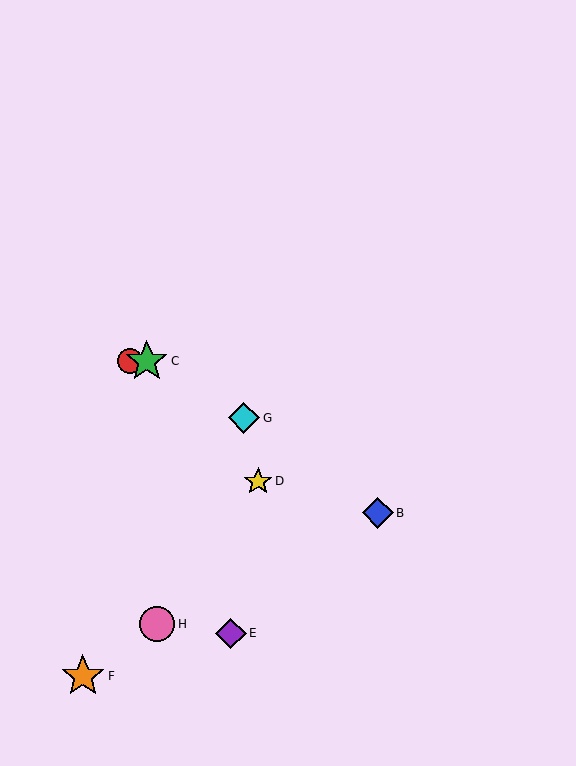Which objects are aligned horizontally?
Objects A, C are aligned horizontally.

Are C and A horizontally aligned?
Yes, both are at y≈361.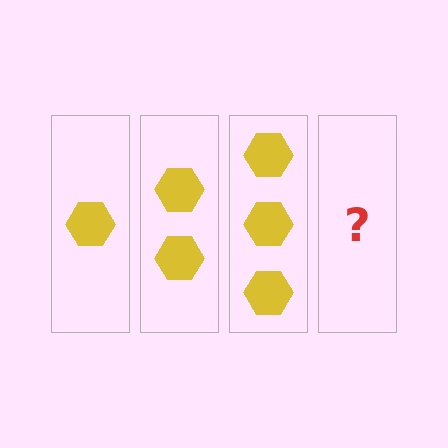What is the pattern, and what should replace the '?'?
The pattern is that each step adds one more hexagon. The '?' should be 4 hexagons.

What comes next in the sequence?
The next element should be 4 hexagons.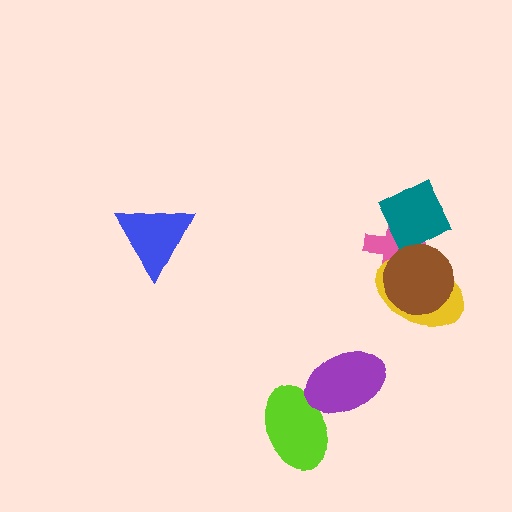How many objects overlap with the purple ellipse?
1 object overlaps with the purple ellipse.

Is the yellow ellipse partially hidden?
Yes, it is partially covered by another shape.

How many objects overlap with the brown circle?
3 objects overlap with the brown circle.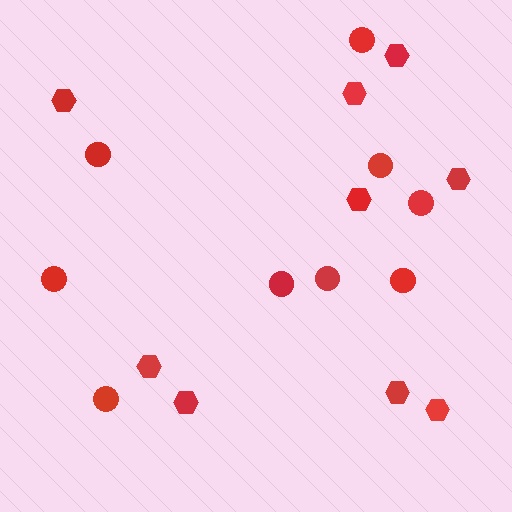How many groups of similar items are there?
There are 2 groups: one group of circles (9) and one group of hexagons (9).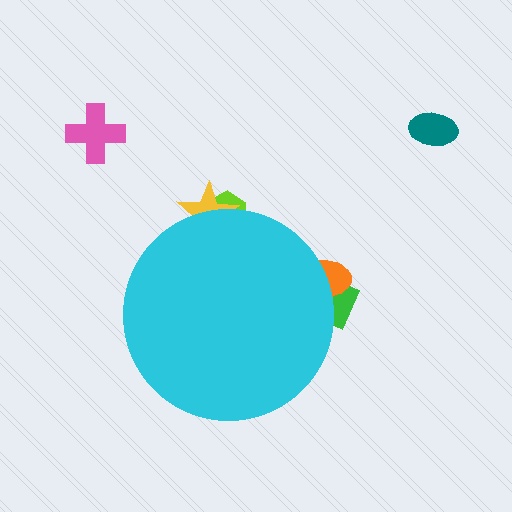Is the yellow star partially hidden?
Yes, the yellow star is partially hidden behind the cyan circle.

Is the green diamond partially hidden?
Yes, the green diamond is partially hidden behind the cyan circle.